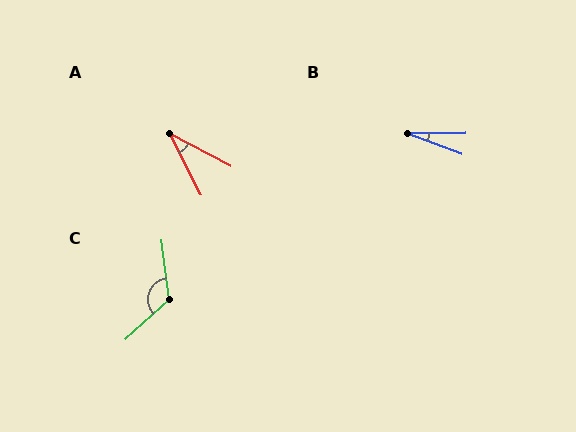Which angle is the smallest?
B, at approximately 21 degrees.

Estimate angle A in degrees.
Approximately 35 degrees.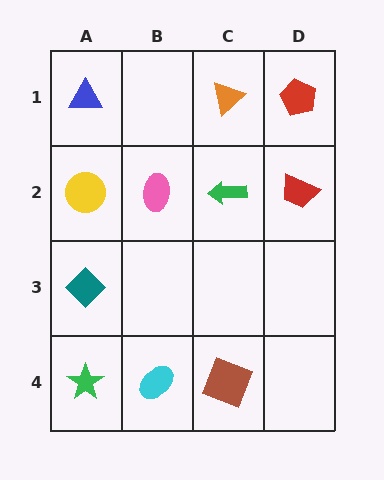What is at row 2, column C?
A green arrow.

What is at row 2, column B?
A pink ellipse.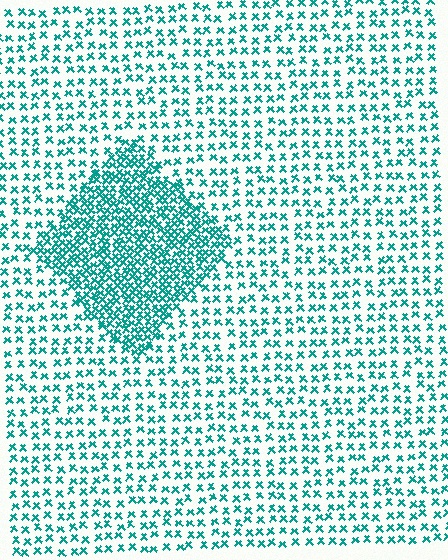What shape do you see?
I see a diamond.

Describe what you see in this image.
The image contains small teal elements arranged at two different densities. A diamond-shaped region is visible where the elements are more densely packed than the surrounding area.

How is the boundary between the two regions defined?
The boundary is defined by a change in element density (approximately 2.4x ratio). All elements are the same color, size, and shape.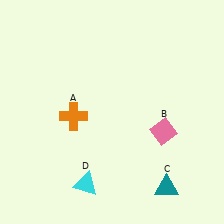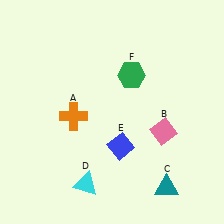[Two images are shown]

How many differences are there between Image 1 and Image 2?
There are 2 differences between the two images.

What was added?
A blue diamond (E), a green hexagon (F) were added in Image 2.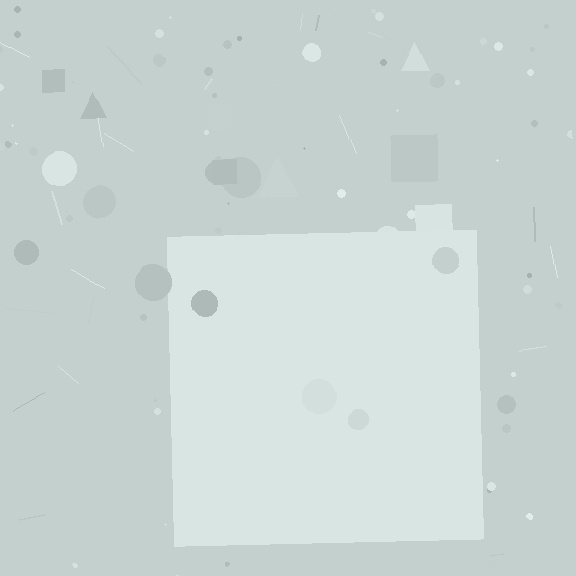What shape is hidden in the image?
A square is hidden in the image.